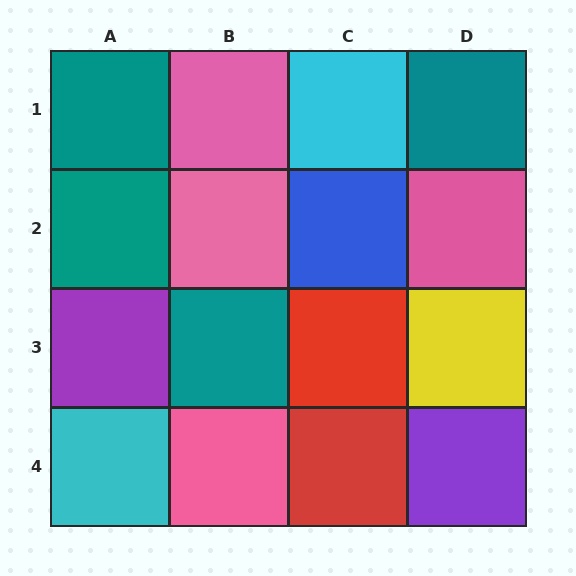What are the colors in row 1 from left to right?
Teal, pink, cyan, teal.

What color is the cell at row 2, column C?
Blue.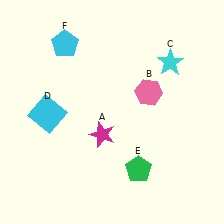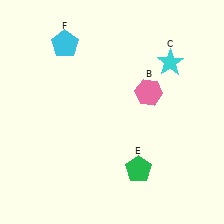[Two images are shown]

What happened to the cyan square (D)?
The cyan square (D) was removed in Image 2. It was in the bottom-left area of Image 1.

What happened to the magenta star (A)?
The magenta star (A) was removed in Image 2. It was in the bottom-left area of Image 1.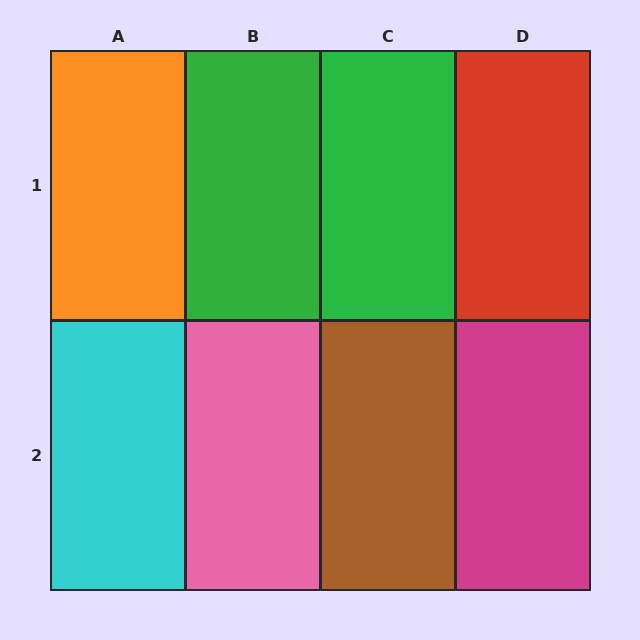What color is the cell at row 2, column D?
Magenta.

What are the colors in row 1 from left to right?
Orange, green, green, red.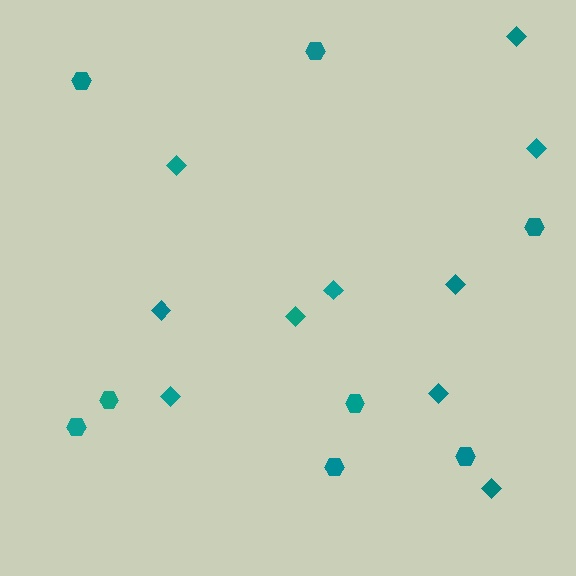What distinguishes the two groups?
There are 2 groups: one group of hexagons (8) and one group of diamonds (10).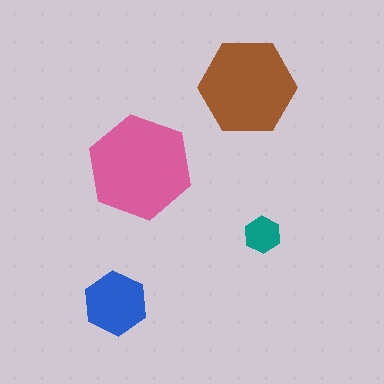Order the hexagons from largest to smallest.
the pink one, the brown one, the blue one, the teal one.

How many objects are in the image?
There are 4 objects in the image.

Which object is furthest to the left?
The blue hexagon is leftmost.